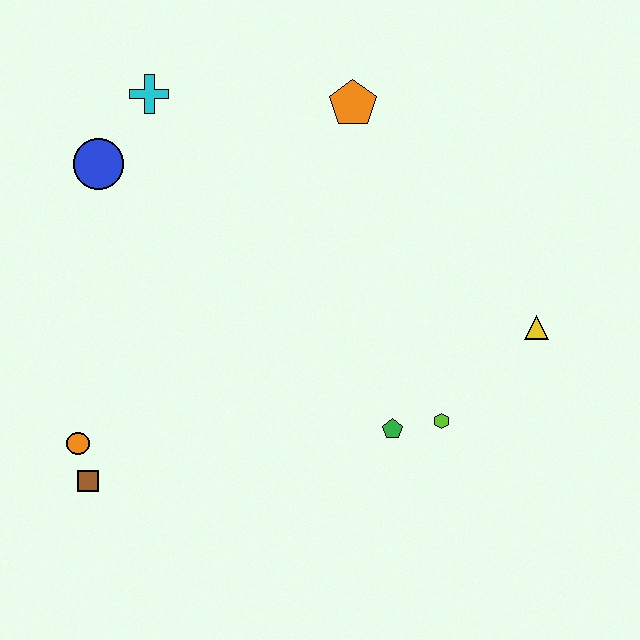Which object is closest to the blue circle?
The cyan cross is closest to the blue circle.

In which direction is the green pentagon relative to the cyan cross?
The green pentagon is below the cyan cross.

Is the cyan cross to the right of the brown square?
Yes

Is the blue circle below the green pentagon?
No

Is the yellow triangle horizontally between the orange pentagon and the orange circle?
No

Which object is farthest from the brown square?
The yellow triangle is farthest from the brown square.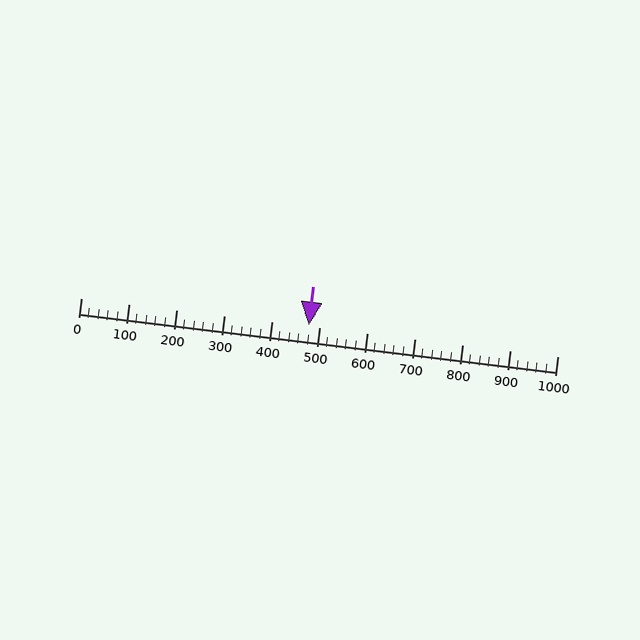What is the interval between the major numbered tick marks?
The major tick marks are spaced 100 units apart.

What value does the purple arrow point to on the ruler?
The purple arrow points to approximately 478.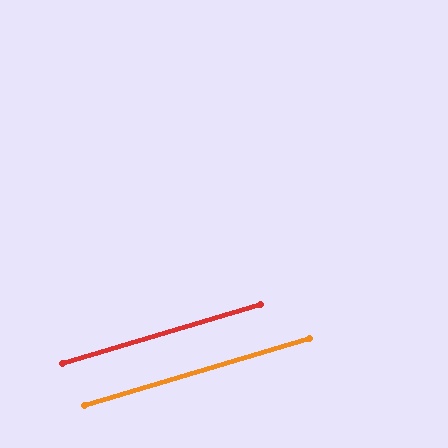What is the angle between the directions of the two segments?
Approximately 0 degrees.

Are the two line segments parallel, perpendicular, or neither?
Parallel — their directions differ by only 0.1°.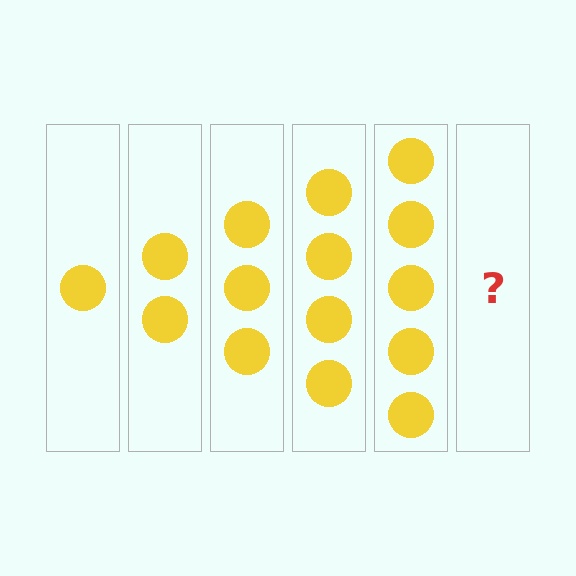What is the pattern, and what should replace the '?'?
The pattern is that each step adds one more circle. The '?' should be 6 circles.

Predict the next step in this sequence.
The next step is 6 circles.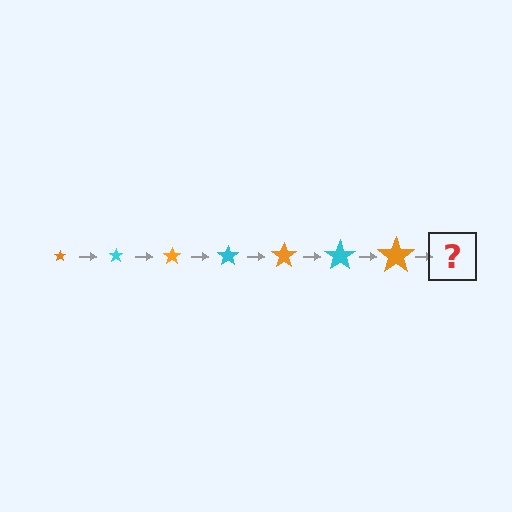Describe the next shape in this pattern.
It should be a cyan star, larger than the previous one.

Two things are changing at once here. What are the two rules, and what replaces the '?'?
The two rules are that the star grows larger each step and the color cycles through orange and cyan. The '?' should be a cyan star, larger than the previous one.